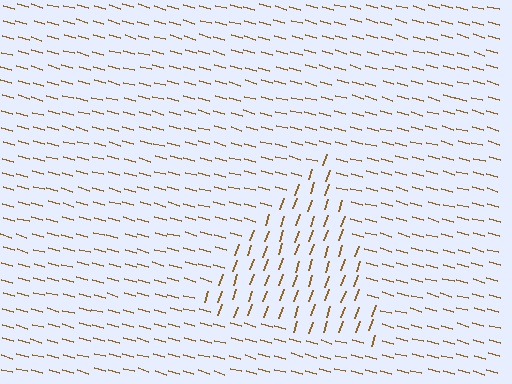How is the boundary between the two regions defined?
The boundary is defined purely by a change in line orientation (approximately 87 degrees difference). All lines are the same color and thickness.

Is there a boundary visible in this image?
Yes, there is a texture boundary formed by a change in line orientation.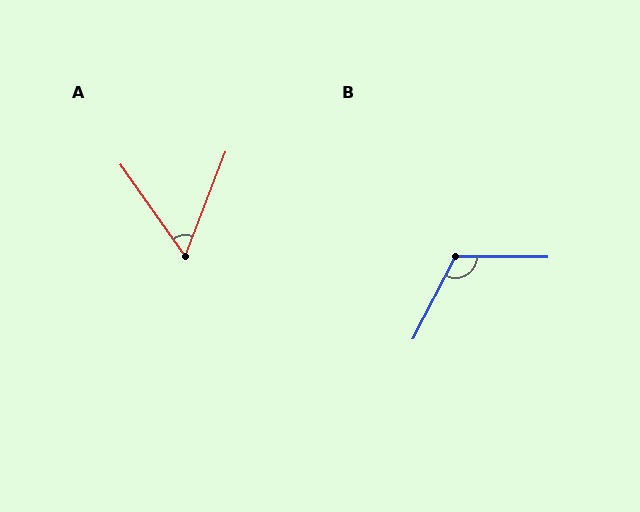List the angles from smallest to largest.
A (57°), B (117°).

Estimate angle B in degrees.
Approximately 117 degrees.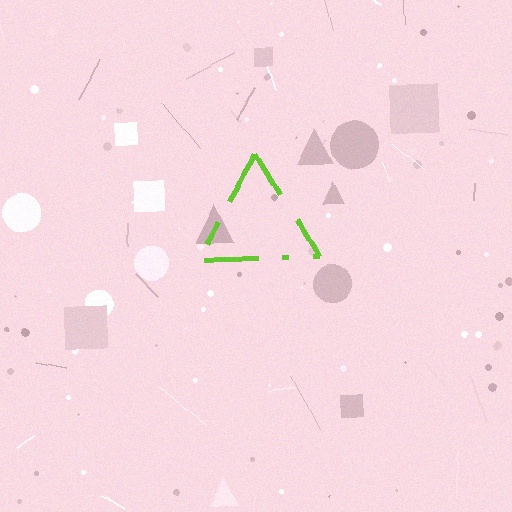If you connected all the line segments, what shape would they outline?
They would outline a triangle.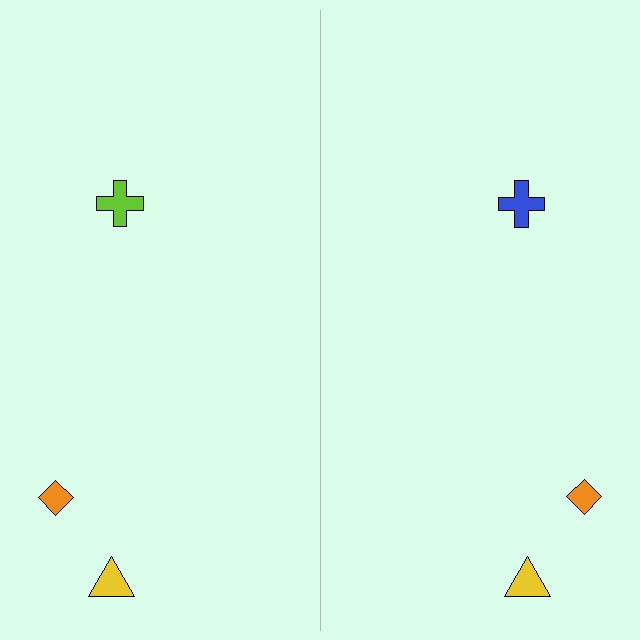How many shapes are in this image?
There are 6 shapes in this image.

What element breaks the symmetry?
The blue cross on the right side breaks the symmetry — its mirror counterpart is lime.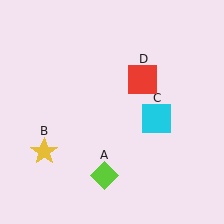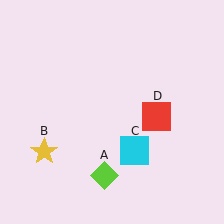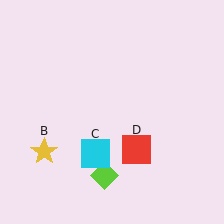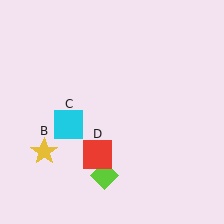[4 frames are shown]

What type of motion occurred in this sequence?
The cyan square (object C), red square (object D) rotated clockwise around the center of the scene.